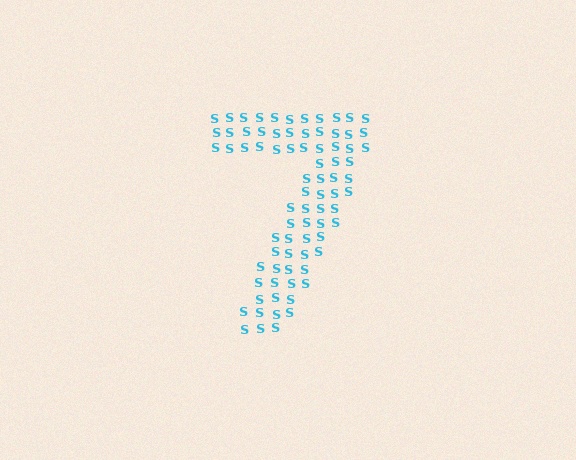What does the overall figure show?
The overall figure shows the digit 7.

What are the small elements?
The small elements are letter S's.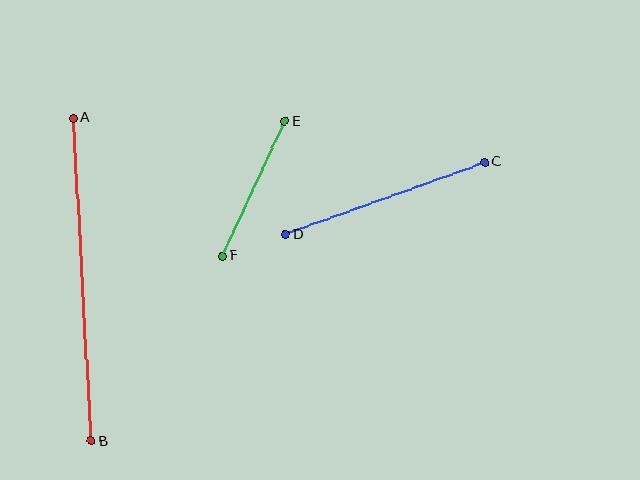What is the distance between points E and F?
The distance is approximately 148 pixels.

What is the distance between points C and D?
The distance is approximately 212 pixels.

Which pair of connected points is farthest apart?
Points A and B are farthest apart.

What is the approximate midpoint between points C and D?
The midpoint is at approximately (385, 198) pixels.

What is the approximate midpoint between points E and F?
The midpoint is at approximately (254, 189) pixels.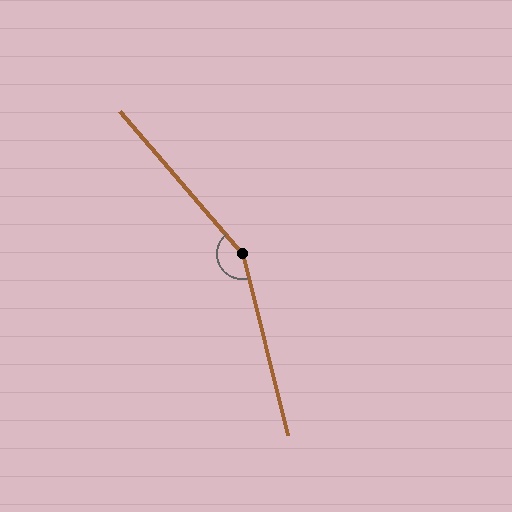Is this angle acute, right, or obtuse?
It is obtuse.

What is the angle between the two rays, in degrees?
Approximately 154 degrees.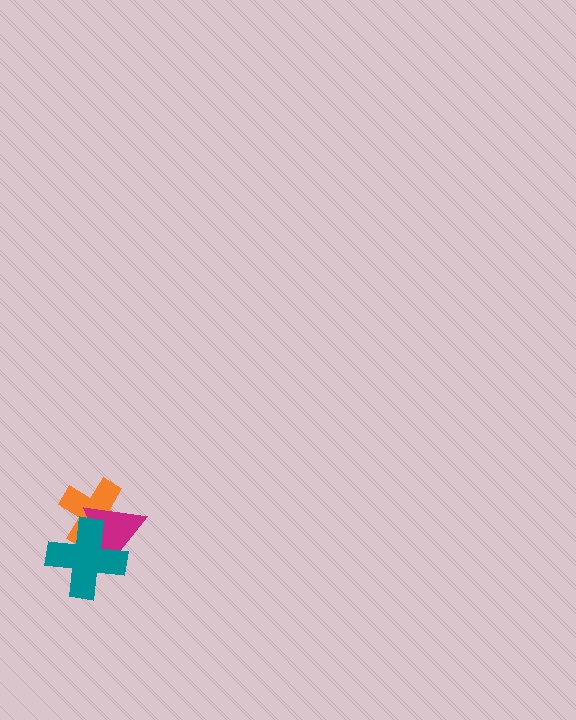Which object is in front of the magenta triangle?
The teal cross is in front of the magenta triangle.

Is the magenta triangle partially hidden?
Yes, it is partially covered by another shape.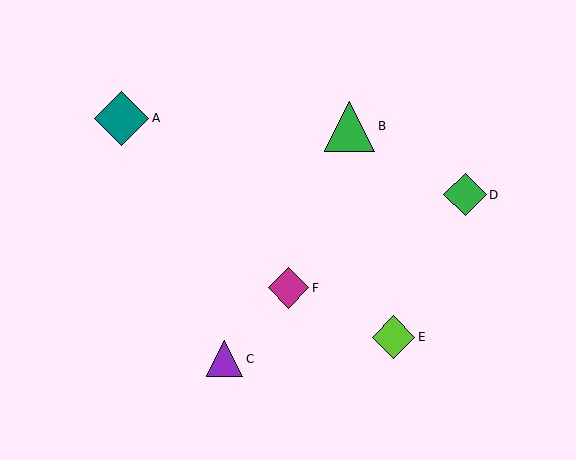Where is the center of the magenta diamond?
The center of the magenta diamond is at (288, 288).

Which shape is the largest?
The teal diamond (labeled A) is the largest.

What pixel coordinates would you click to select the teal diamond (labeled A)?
Click at (121, 118) to select the teal diamond A.